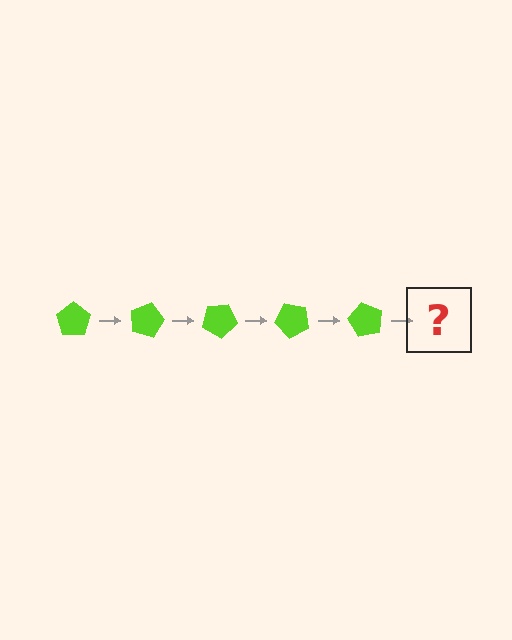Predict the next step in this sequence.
The next step is a lime pentagon rotated 75 degrees.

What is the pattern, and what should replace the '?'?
The pattern is that the pentagon rotates 15 degrees each step. The '?' should be a lime pentagon rotated 75 degrees.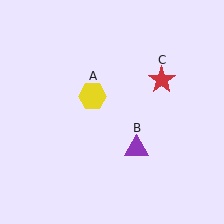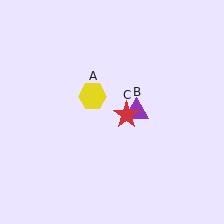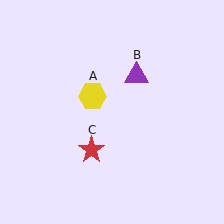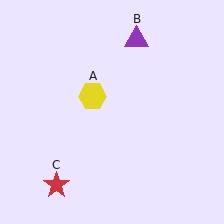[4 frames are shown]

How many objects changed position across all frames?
2 objects changed position: purple triangle (object B), red star (object C).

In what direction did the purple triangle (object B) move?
The purple triangle (object B) moved up.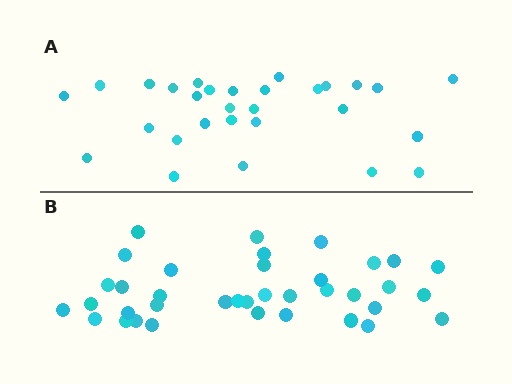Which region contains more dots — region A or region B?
Region B (the bottom region) has more dots.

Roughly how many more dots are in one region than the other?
Region B has roughly 8 or so more dots than region A.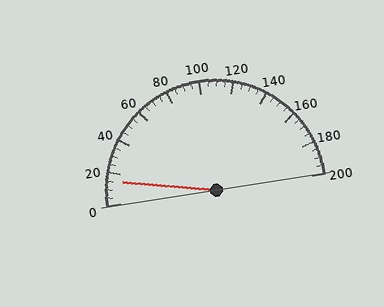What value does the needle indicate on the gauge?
The needle indicates approximately 15.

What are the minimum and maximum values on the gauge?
The gauge ranges from 0 to 200.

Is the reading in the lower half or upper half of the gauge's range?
The reading is in the lower half of the range (0 to 200).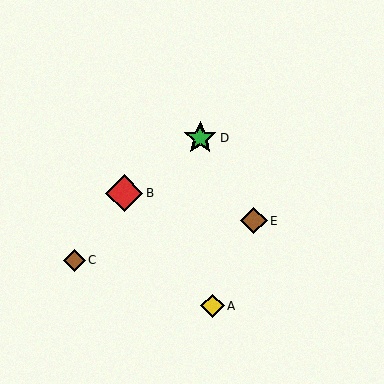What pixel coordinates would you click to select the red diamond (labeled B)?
Click at (124, 193) to select the red diamond B.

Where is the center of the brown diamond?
The center of the brown diamond is at (254, 221).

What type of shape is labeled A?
Shape A is a yellow diamond.